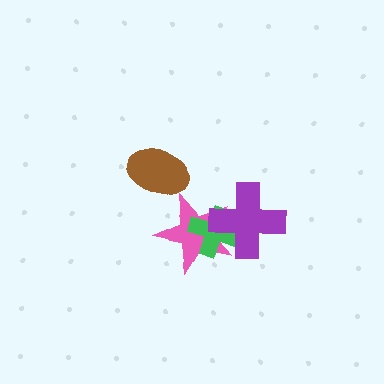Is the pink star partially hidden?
Yes, it is partially covered by another shape.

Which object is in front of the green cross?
The purple cross is in front of the green cross.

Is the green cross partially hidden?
Yes, it is partially covered by another shape.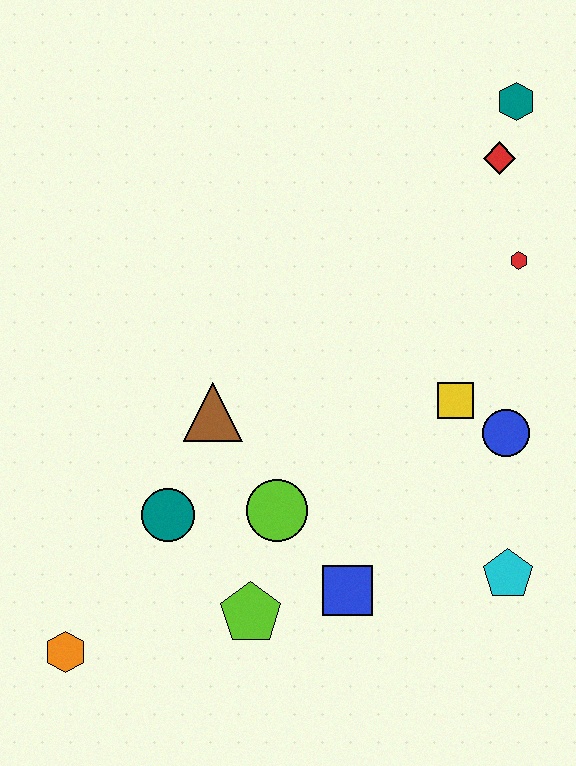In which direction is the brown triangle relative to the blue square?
The brown triangle is above the blue square.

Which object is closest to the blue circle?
The yellow square is closest to the blue circle.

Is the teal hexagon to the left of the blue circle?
No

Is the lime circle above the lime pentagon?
Yes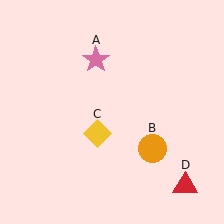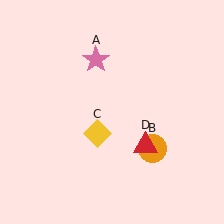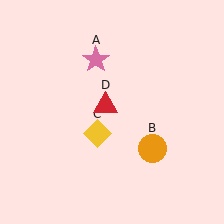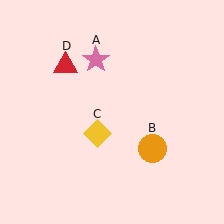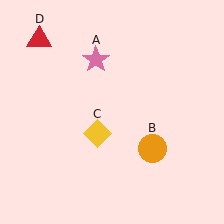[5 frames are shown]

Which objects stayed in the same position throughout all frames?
Pink star (object A) and orange circle (object B) and yellow diamond (object C) remained stationary.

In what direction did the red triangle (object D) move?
The red triangle (object D) moved up and to the left.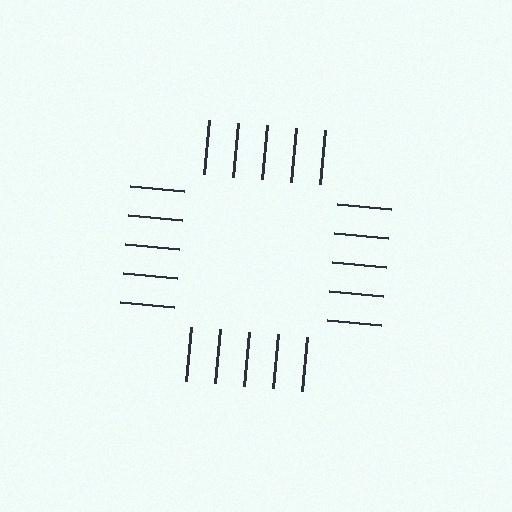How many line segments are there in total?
20 — 5 along each of the 4 edges.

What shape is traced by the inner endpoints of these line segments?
An illusory square — the line segments terminate on its edges but no continuous stroke is drawn.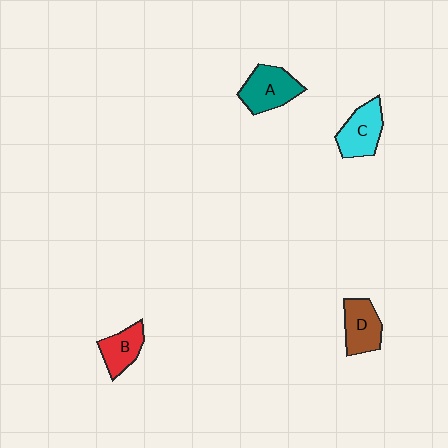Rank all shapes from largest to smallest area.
From largest to smallest: A (teal), C (cyan), D (brown), B (red).